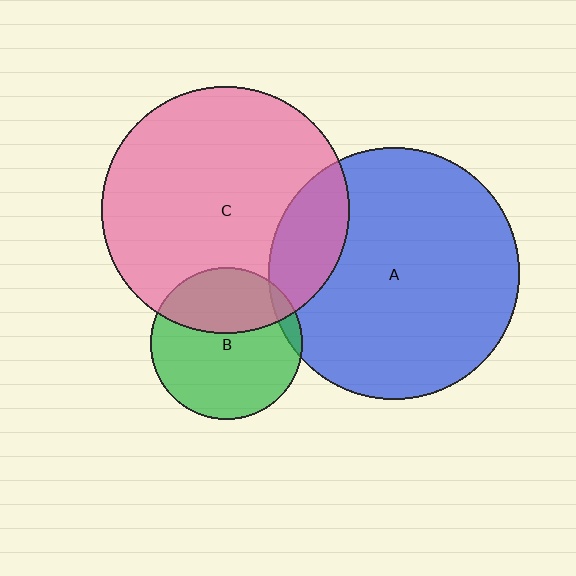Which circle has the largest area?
Circle A (blue).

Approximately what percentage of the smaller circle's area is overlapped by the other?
Approximately 5%.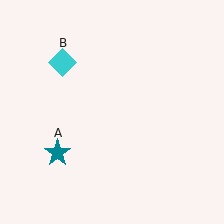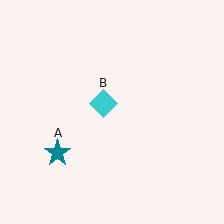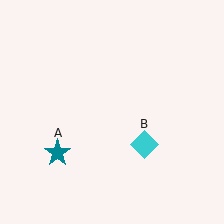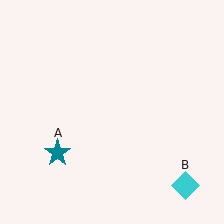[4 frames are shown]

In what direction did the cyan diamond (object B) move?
The cyan diamond (object B) moved down and to the right.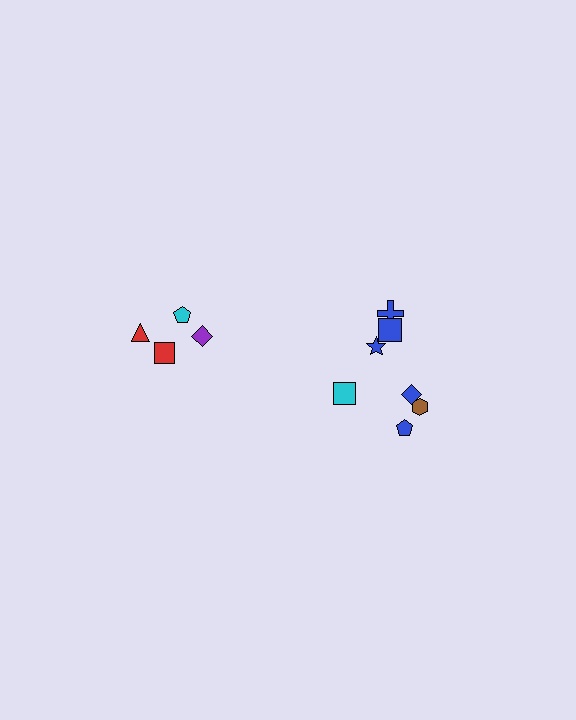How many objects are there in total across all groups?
There are 11 objects.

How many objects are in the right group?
There are 7 objects.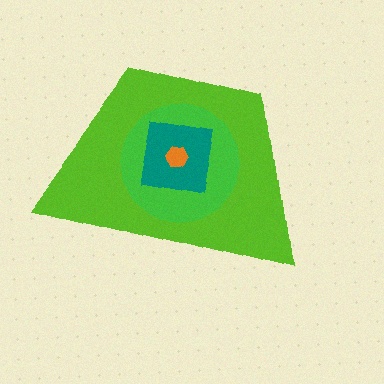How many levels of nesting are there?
4.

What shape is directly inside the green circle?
The teal square.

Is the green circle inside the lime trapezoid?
Yes.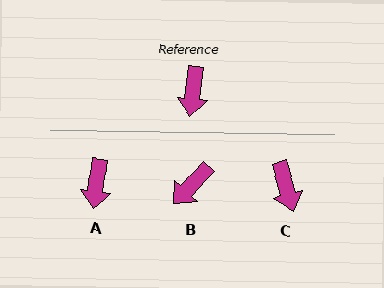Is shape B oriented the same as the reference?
No, it is off by about 36 degrees.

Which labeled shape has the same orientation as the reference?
A.